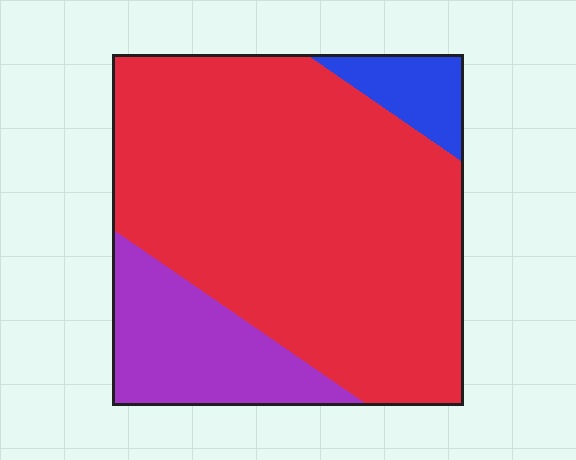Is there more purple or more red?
Red.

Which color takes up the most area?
Red, at roughly 75%.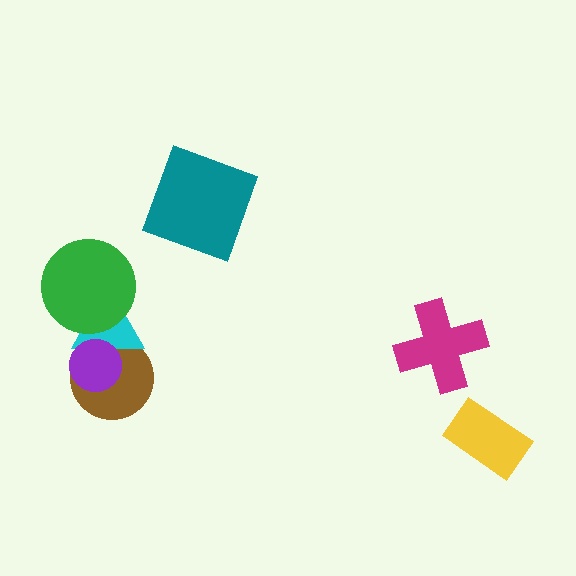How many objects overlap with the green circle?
1 object overlaps with the green circle.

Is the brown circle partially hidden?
Yes, it is partially covered by another shape.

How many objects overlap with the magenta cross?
0 objects overlap with the magenta cross.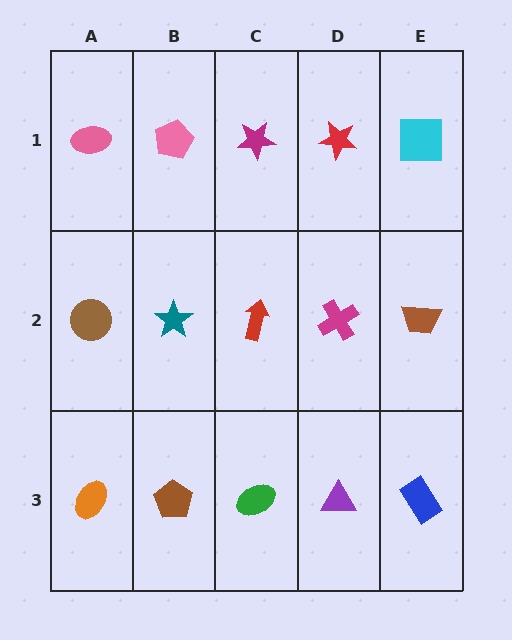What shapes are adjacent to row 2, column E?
A cyan square (row 1, column E), a blue rectangle (row 3, column E), a magenta cross (row 2, column D).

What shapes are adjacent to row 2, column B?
A pink pentagon (row 1, column B), a brown pentagon (row 3, column B), a brown circle (row 2, column A), a red arrow (row 2, column C).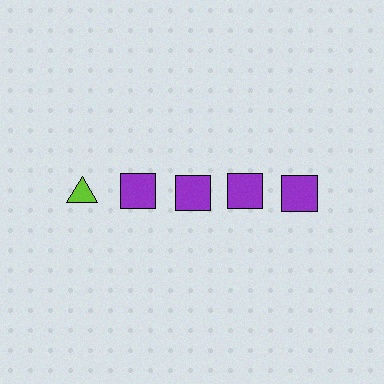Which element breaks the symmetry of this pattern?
The lime triangle in the top row, leftmost column breaks the symmetry. All other shapes are purple squares.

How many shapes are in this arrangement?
There are 5 shapes arranged in a grid pattern.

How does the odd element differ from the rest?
It differs in both color (lime instead of purple) and shape (triangle instead of square).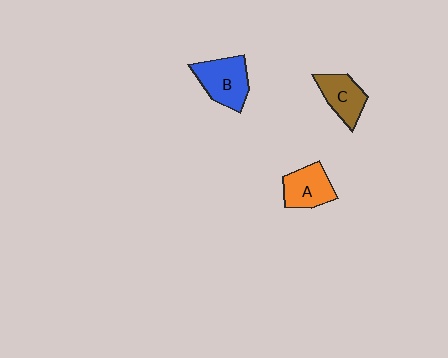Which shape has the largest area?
Shape B (blue).